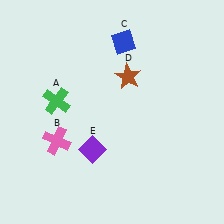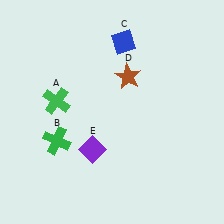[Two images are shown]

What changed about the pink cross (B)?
In Image 1, B is pink. In Image 2, it changed to green.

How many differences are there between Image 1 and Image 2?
There is 1 difference between the two images.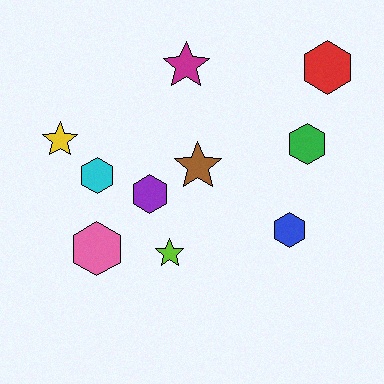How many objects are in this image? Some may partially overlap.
There are 10 objects.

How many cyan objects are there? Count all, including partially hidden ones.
There is 1 cyan object.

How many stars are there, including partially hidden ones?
There are 4 stars.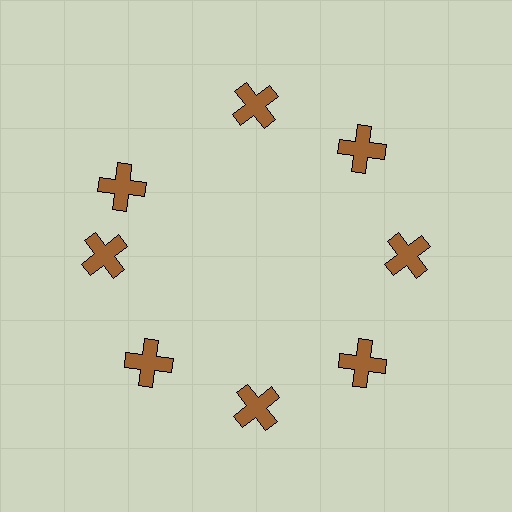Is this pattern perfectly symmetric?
No. The 8 brown crosses are arranged in a ring, but one element near the 10 o'clock position is rotated out of alignment along the ring, breaking the 8-fold rotational symmetry.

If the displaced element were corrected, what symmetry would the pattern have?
It would have 8-fold rotational symmetry — the pattern would map onto itself every 45 degrees.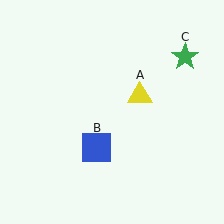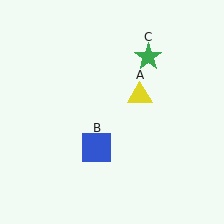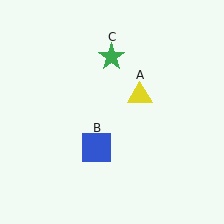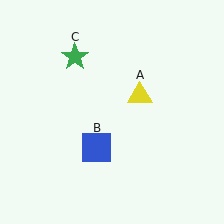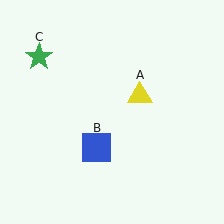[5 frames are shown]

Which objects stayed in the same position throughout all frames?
Yellow triangle (object A) and blue square (object B) remained stationary.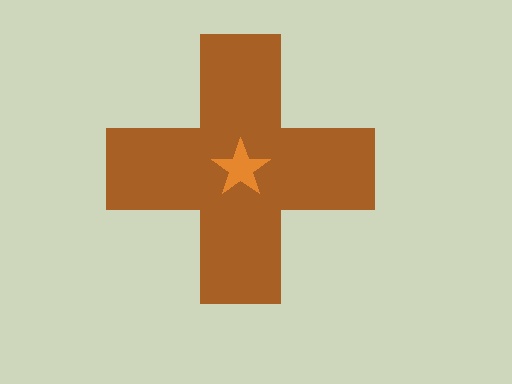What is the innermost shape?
The orange star.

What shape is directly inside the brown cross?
The orange star.